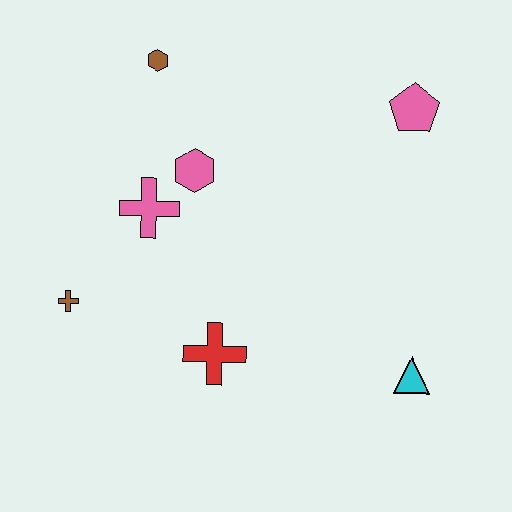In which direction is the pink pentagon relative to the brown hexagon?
The pink pentagon is to the right of the brown hexagon.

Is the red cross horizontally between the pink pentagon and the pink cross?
Yes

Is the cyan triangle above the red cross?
No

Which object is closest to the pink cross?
The pink hexagon is closest to the pink cross.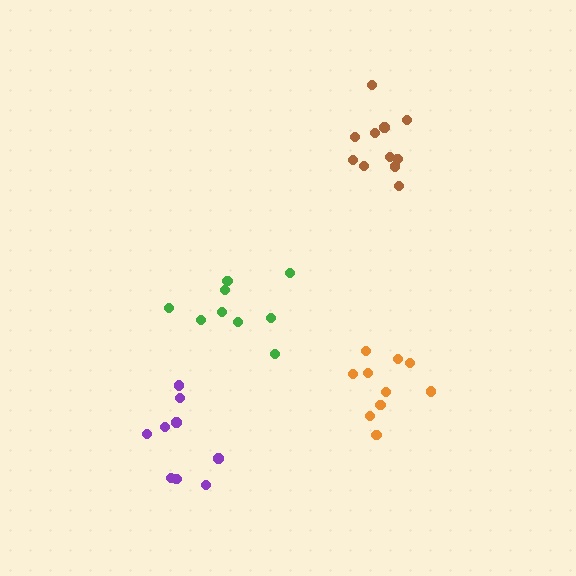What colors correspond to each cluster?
The clusters are colored: purple, orange, brown, green.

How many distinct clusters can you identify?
There are 4 distinct clusters.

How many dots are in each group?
Group 1: 9 dots, Group 2: 10 dots, Group 3: 11 dots, Group 4: 9 dots (39 total).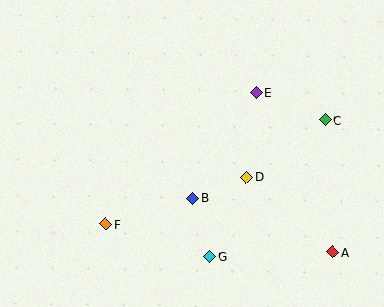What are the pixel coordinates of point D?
Point D is at (247, 177).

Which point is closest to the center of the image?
Point B at (193, 198) is closest to the center.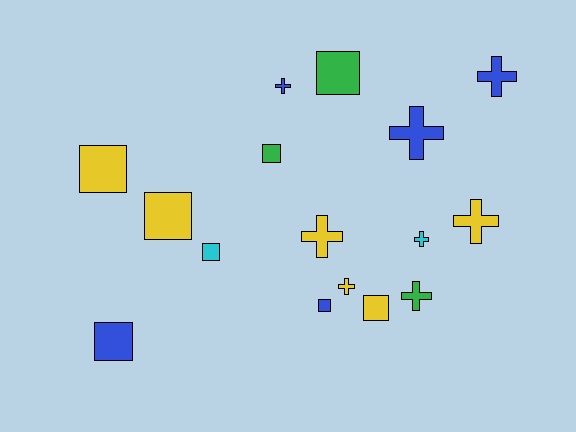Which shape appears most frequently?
Square, with 8 objects.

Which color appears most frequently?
Yellow, with 6 objects.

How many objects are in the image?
There are 16 objects.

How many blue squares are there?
There are 2 blue squares.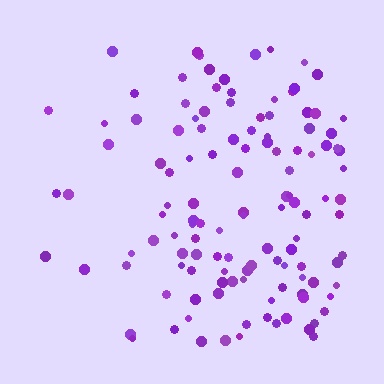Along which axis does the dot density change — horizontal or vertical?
Horizontal.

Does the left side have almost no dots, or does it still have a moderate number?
Still a moderate number, just noticeably fewer than the right.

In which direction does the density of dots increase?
From left to right, with the right side densest.